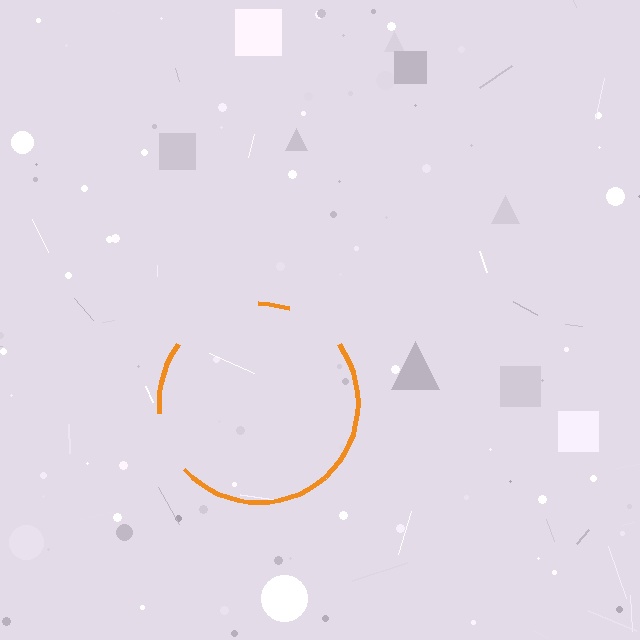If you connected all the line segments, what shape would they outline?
They would outline a circle.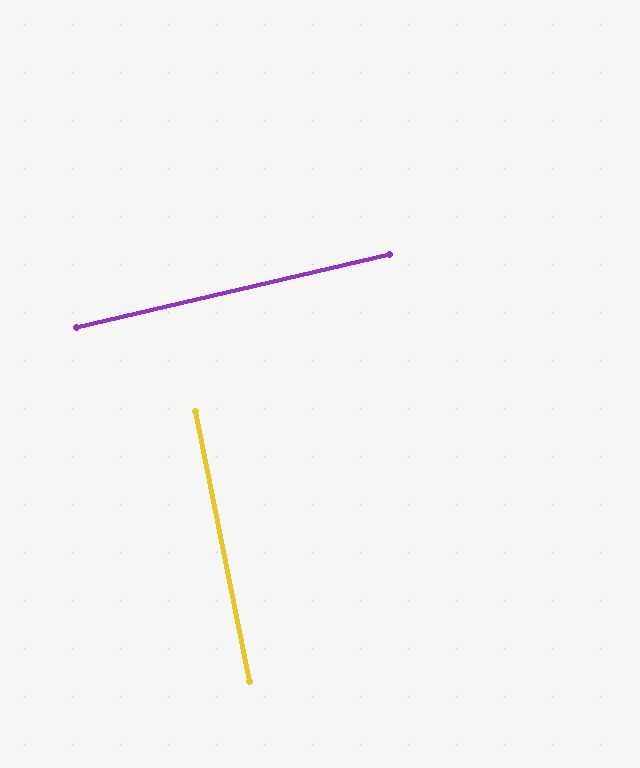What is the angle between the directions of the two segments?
Approximately 88 degrees.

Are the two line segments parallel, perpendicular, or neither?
Perpendicular — they meet at approximately 88°.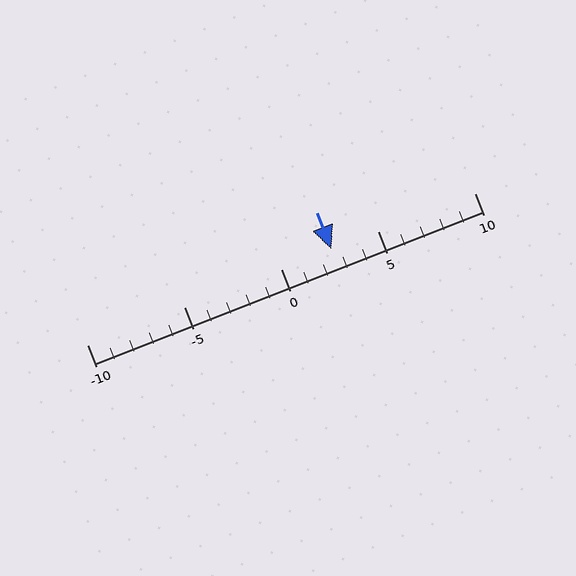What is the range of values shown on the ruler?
The ruler shows values from -10 to 10.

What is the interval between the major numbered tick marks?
The major tick marks are spaced 5 units apart.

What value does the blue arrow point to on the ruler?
The blue arrow points to approximately 3.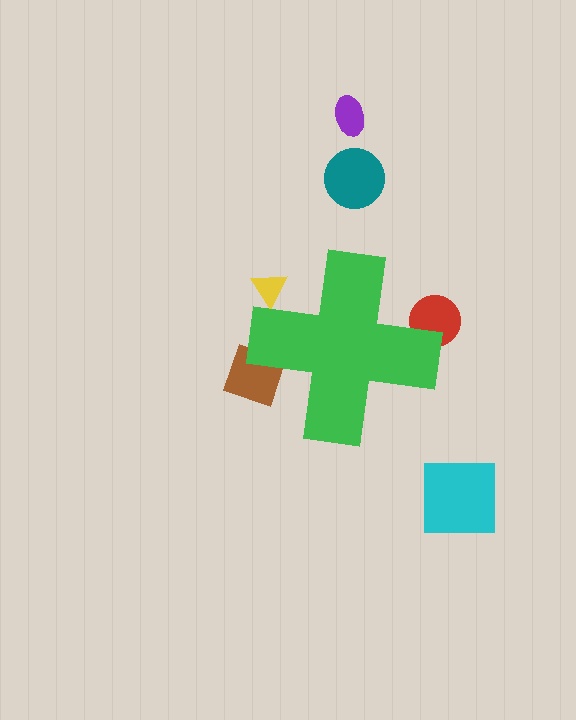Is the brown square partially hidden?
Yes, the brown square is partially hidden behind the green cross.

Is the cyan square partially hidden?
No, the cyan square is fully visible.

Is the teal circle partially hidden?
No, the teal circle is fully visible.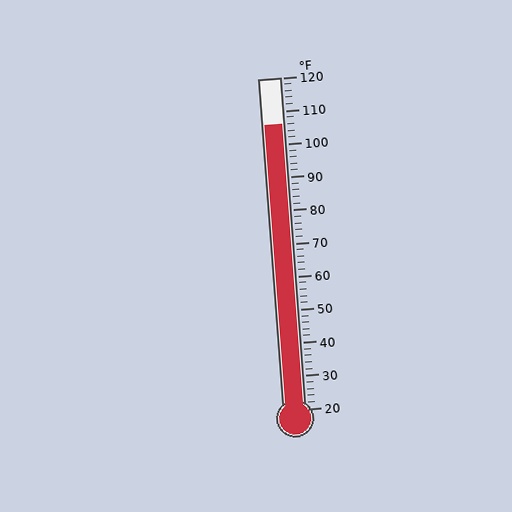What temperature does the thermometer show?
The thermometer shows approximately 106°F.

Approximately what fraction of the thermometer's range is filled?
The thermometer is filled to approximately 85% of its range.